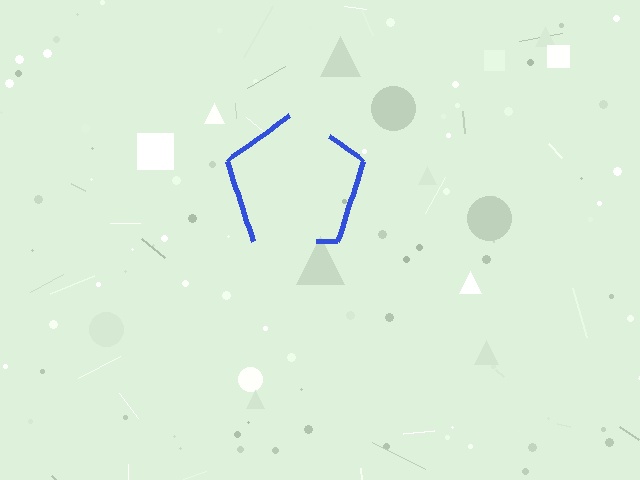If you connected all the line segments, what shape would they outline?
They would outline a pentagon.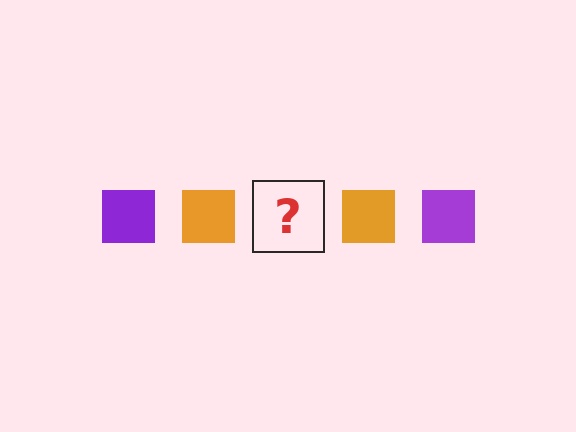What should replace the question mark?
The question mark should be replaced with a purple square.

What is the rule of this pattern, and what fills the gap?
The rule is that the pattern cycles through purple, orange squares. The gap should be filled with a purple square.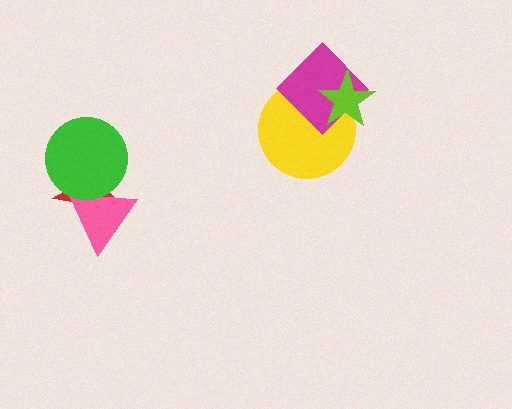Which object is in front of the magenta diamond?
The lime star is in front of the magenta diamond.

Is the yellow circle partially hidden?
Yes, it is partially covered by another shape.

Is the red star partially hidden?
Yes, it is partially covered by another shape.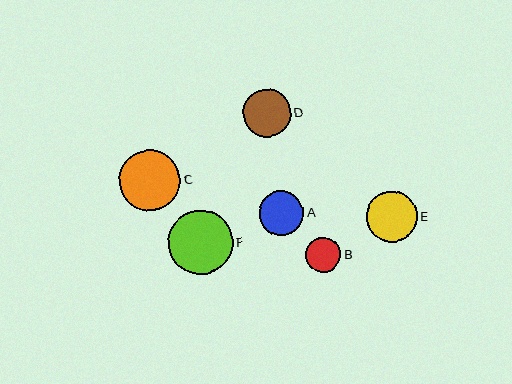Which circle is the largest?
Circle F is the largest with a size of approximately 64 pixels.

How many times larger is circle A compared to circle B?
Circle A is approximately 1.3 times the size of circle B.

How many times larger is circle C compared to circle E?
Circle C is approximately 1.2 times the size of circle E.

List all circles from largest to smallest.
From largest to smallest: F, C, E, D, A, B.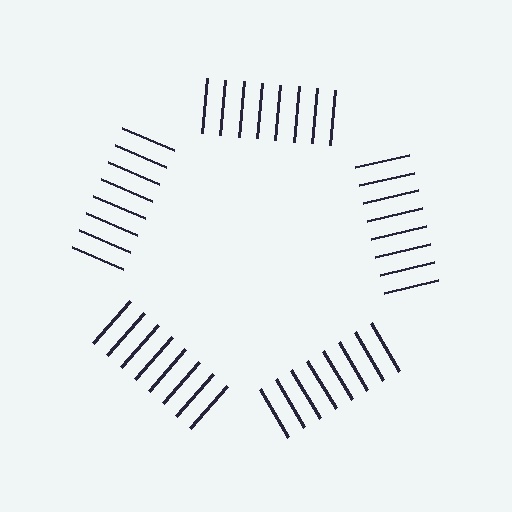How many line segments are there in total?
40 — 8 along each of the 5 edges.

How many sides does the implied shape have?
5 sides — the line-ends trace a pentagon.